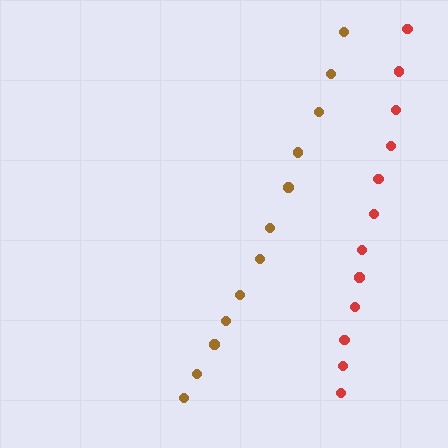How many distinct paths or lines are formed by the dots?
There are 2 distinct paths.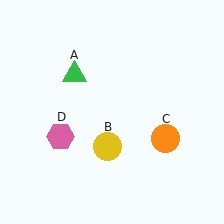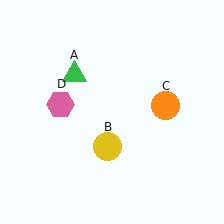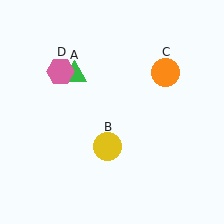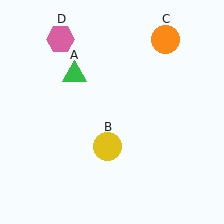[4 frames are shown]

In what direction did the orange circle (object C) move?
The orange circle (object C) moved up.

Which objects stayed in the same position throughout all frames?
Green triangle (object A) and yellow circle (object B) remained stationary.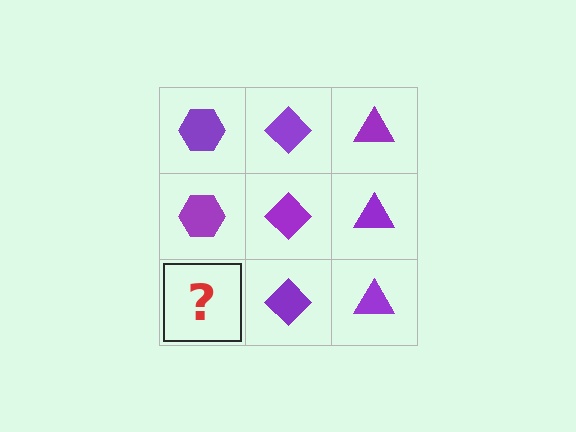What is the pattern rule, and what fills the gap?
The rule is that each column has a consistent shape. The gap should be filled with a purple hexagon.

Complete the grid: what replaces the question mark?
The question mark should be replaced with a purple hexagon.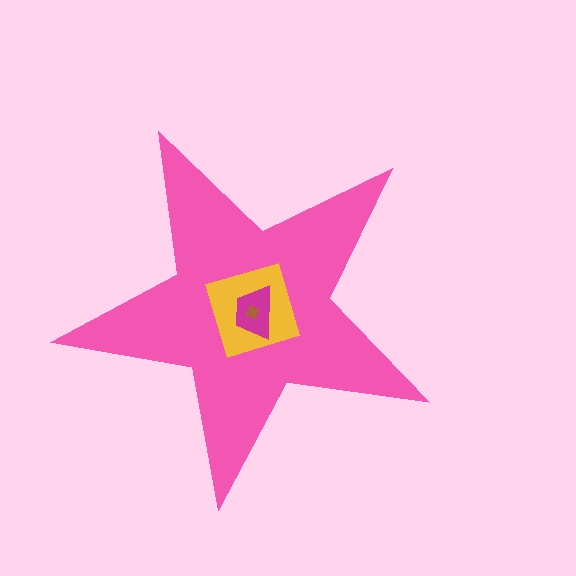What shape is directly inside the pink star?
The yellow square.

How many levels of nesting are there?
4.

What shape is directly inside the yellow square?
The magenta trapezoid.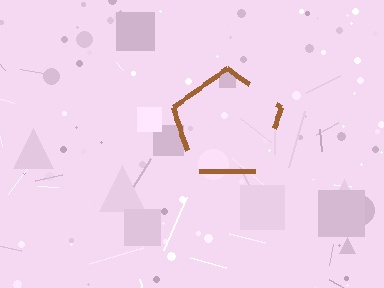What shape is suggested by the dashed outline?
The dashed outline suggests a pentagon.